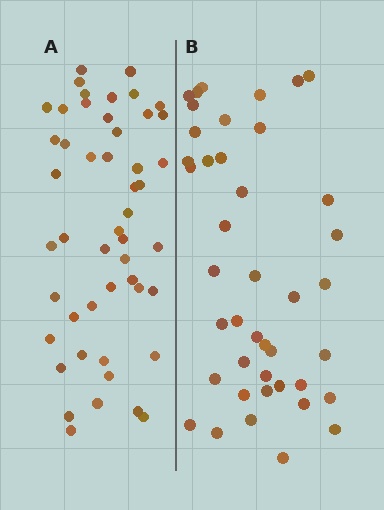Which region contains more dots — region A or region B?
Region A (the left region) has more dots.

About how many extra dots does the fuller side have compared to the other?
Region A has roughly 8 or so more dots than region B.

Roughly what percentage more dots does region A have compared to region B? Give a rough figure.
About 15% more.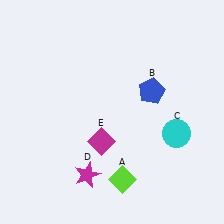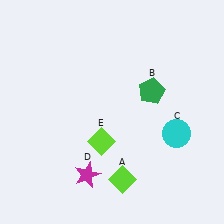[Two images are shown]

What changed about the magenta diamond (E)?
In Image 1, E is magenta. In Image 2, it changed to lime.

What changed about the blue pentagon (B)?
In Image 1, B is blue. In Image 2, it changed to green.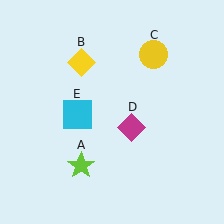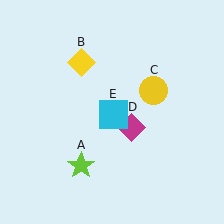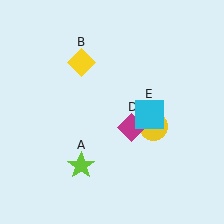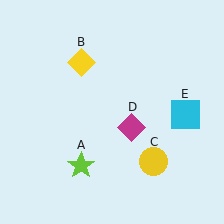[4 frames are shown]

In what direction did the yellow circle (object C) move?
The yellow circle (object C) moved down.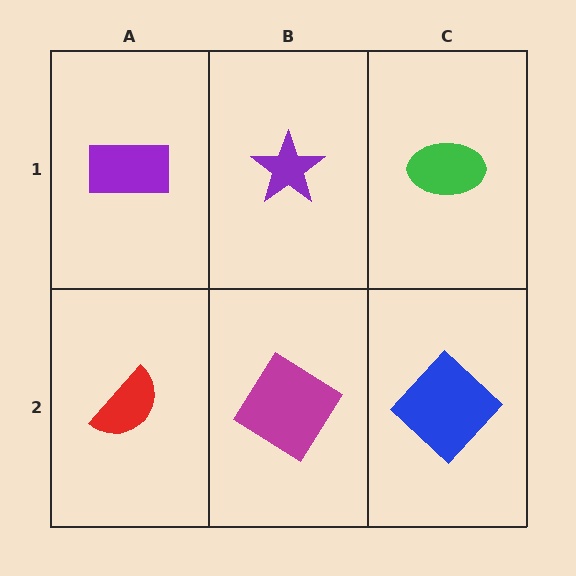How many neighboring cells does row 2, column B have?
3.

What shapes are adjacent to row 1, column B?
A magenta diamond (row 2, column B), a purple rectangle (row 1, column A), a green ellipse (row 1, column C).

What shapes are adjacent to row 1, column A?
A red semicircle (row 2, column A), a purple star (row 1, column B).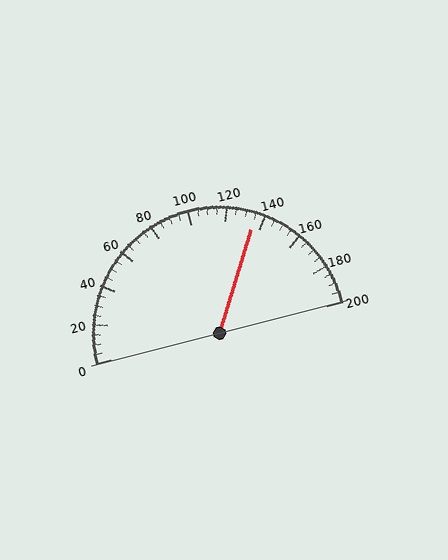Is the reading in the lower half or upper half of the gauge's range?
The reading is in the upper half of the range (0 to 200).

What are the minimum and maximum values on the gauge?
The gauge ranges from 0 to 200.